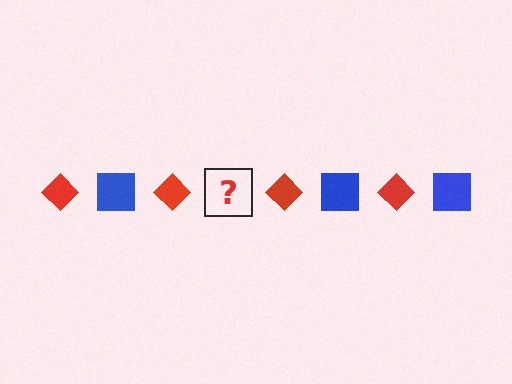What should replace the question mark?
The question mark should be replaced with a blue square.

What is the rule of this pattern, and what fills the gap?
The rule is that the pattern alternates between red diamond and blue square. The gap should be filled with a blue square.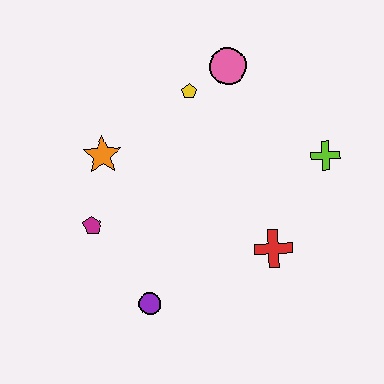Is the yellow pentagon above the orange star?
Yes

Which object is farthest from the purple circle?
The pink circle is farthest from the purple circle.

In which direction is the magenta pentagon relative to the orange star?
The magenta pentagon is below the orange star.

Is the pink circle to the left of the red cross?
Yes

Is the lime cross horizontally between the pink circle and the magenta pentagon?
No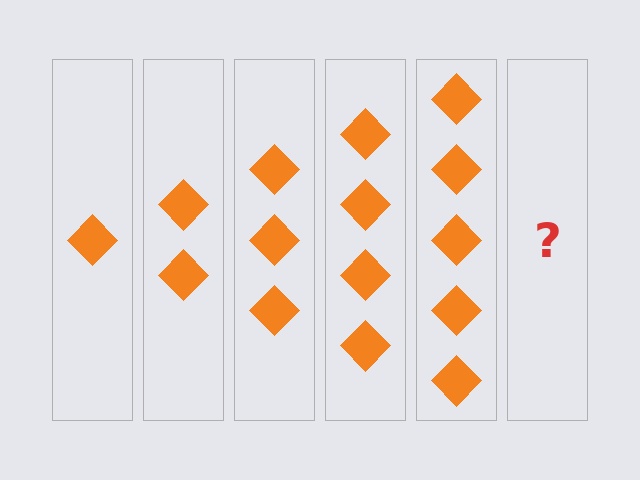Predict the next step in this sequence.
The next step is 6 diamonds.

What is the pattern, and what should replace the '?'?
The pattern is that each step adds one more diamond. The '?' should be 6 diamonds.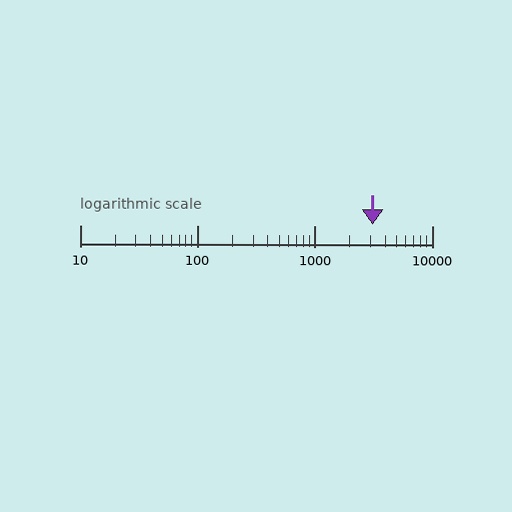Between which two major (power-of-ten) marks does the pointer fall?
The pointer is between 1000 and 10000.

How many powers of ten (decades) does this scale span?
The scale spans 3 decades, from 10 to 10000.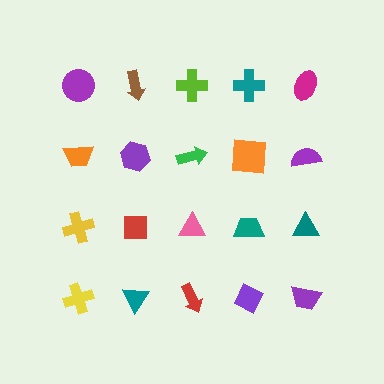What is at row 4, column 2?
A teal triangle.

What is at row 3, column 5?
A teal triangle.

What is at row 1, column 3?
A lime cross.